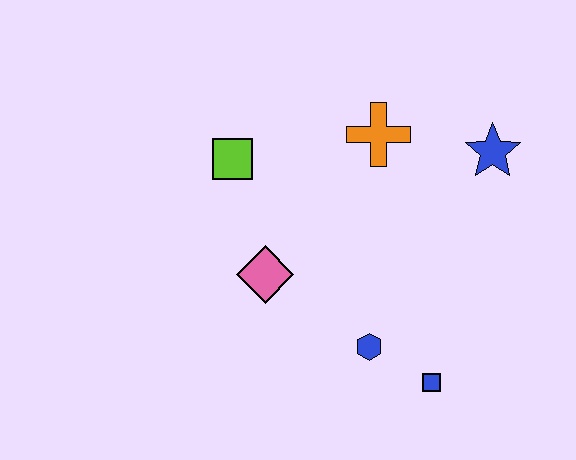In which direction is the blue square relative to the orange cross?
The blue square is below the orange cross.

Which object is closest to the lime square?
The pink diamond is closest to the lime square.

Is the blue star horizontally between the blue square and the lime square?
No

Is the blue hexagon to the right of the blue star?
No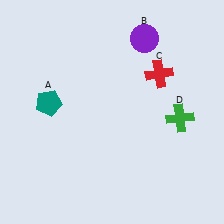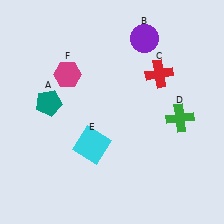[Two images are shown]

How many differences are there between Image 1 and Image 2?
There are 2 differences between the two images.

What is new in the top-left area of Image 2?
A magenta hexagon (F) was added in the top-left area of Image 2.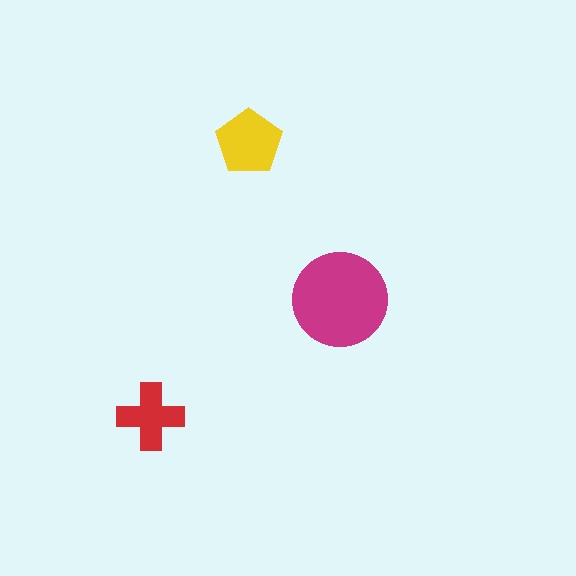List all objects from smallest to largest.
The red cross, the yellow pentagon, the magenta circle.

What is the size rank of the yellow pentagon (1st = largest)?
2nd.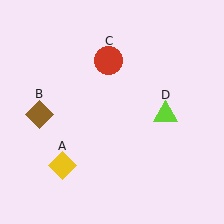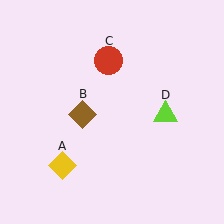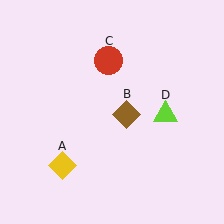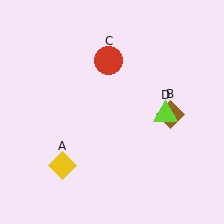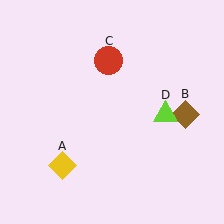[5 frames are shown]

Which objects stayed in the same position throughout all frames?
Yellow diamond (object A) and red circle (object C) and lime triangle (object D) remained stationary.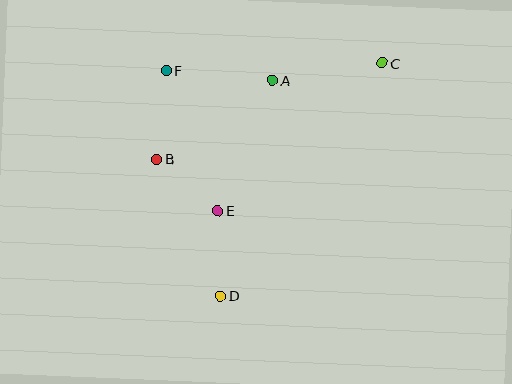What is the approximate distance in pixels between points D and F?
The distance between D and F is approximately 232 pixels.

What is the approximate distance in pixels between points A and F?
The distance between A and F is approximately 107 pixels.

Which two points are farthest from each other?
Points C and D are farthest from each other.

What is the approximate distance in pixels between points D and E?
The distance between D and E is approximately 85 pixels.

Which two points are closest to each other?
Points B and E are closest to each other.